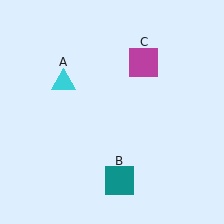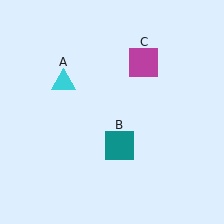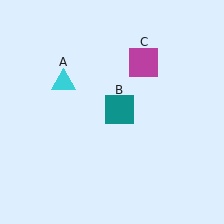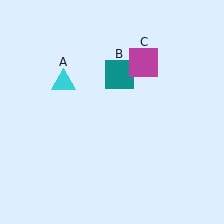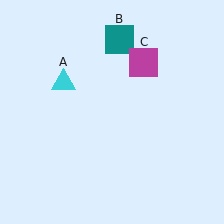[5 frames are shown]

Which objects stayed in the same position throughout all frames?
Cyan triangle (object A) and magenta square (object C) remained stationary.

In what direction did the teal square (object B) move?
The teal square (object B) moved up.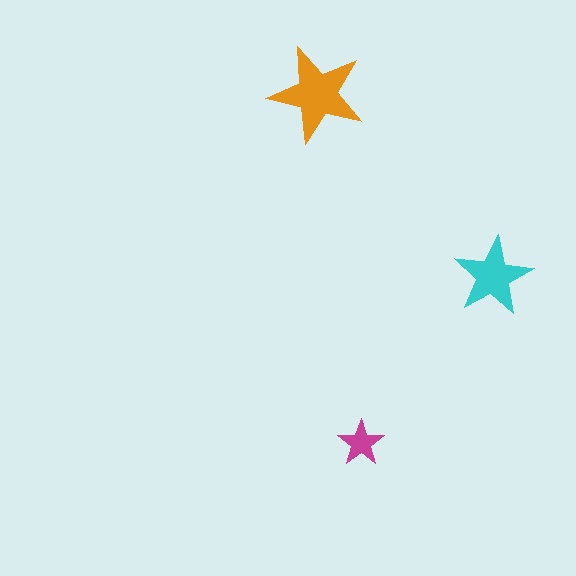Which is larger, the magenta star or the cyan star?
The cyan one.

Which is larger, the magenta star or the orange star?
The orange one.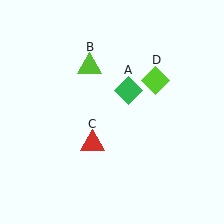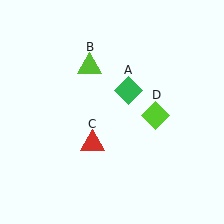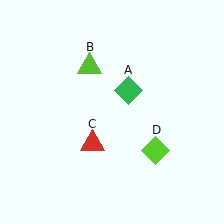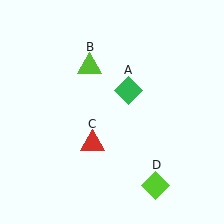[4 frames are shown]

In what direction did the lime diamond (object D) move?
The lime diamond (object D) moved down.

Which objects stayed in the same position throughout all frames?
Green diamond (object A) and lime triangle (object B) and red triangle (object C) remained stationary.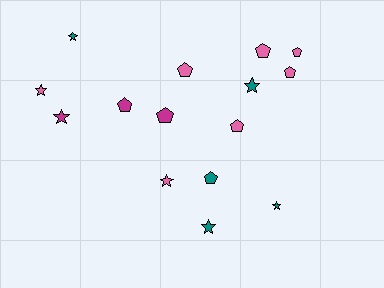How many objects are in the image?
There are 15 objects.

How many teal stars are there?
There are 4 teal stars.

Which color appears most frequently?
Pink, with 7 objects.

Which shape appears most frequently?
Pentagon, with 8 objects.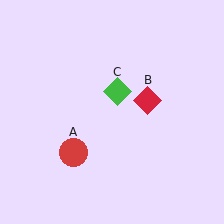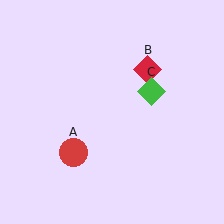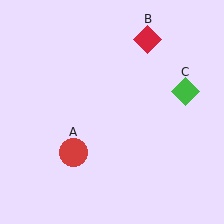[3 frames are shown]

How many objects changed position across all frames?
2 objects changed position: red diamond (object B), green diamond (object C).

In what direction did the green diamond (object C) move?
The green diamond (object C) moved right.